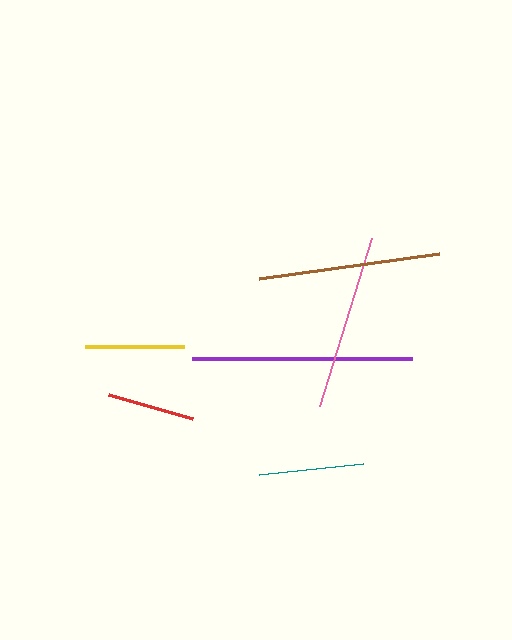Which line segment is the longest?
The purple line is the longest at approximately 220 pixels.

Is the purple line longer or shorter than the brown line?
The purple line is longer than the brown line.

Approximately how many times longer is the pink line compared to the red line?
The pink line is approximately 2.0 times the length of the red line.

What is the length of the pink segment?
The pink segment is approximately 176 pixels long.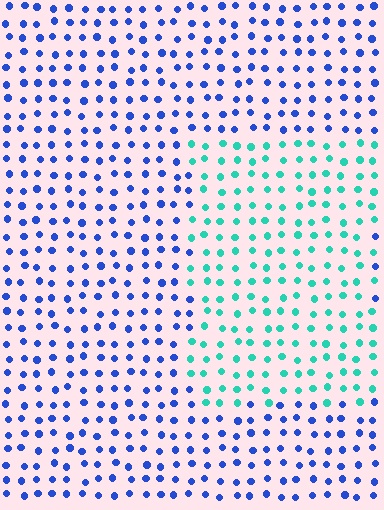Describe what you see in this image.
The image is filled with small blue elements in a uniform arrangement. A rectangle-shaped region is visible where the elements are tinted to a slightly different hue, forming a subtle color boundary.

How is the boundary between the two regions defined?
The boundary is defined purely by a slight shift in hue (about 59 degrees). Spacing, size, and orientation are identical on both sides.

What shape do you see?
I see a rectangle.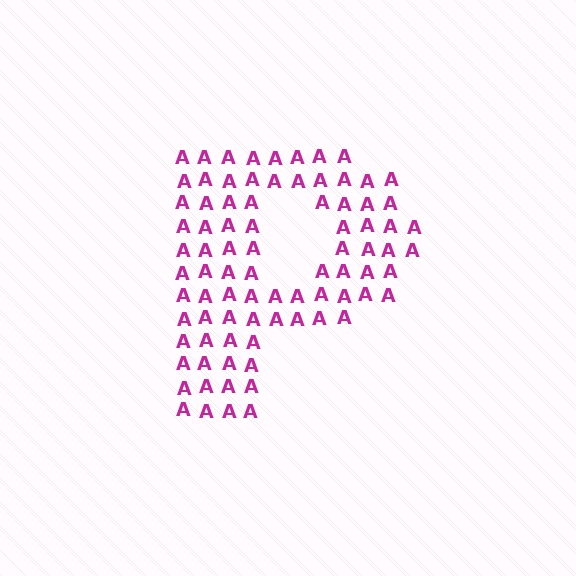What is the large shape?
The large shape is the letter P.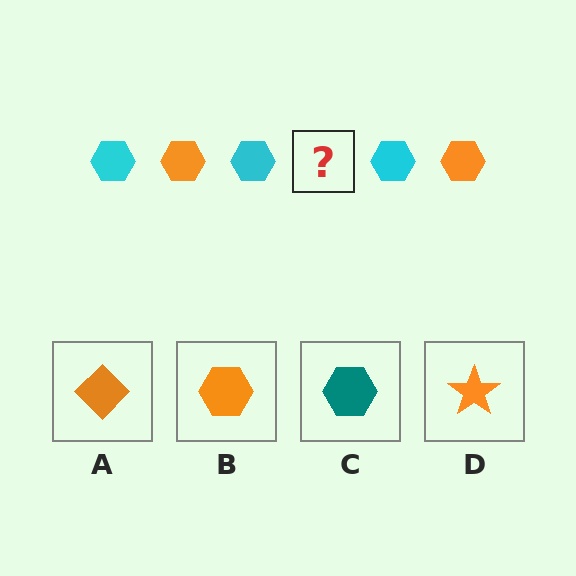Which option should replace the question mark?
Option B.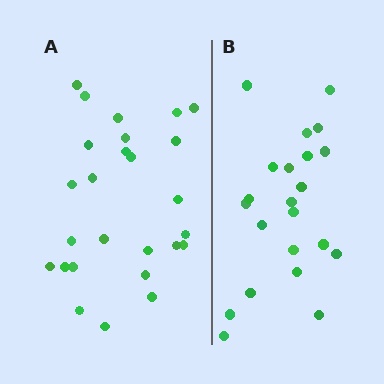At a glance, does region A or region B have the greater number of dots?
Region A (the left region) has more dots.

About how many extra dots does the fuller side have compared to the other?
Region A has about 4 more dots than region B.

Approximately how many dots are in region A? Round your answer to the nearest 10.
About 30 dots. (The exact count is 26, which rounds to 30.)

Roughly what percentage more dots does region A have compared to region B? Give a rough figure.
About 20% more.